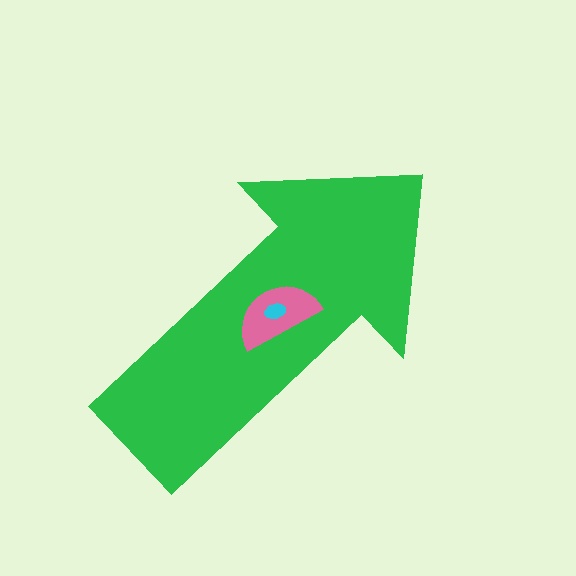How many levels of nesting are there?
3.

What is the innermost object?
The cyan ellipse.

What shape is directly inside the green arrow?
The pink semicircle.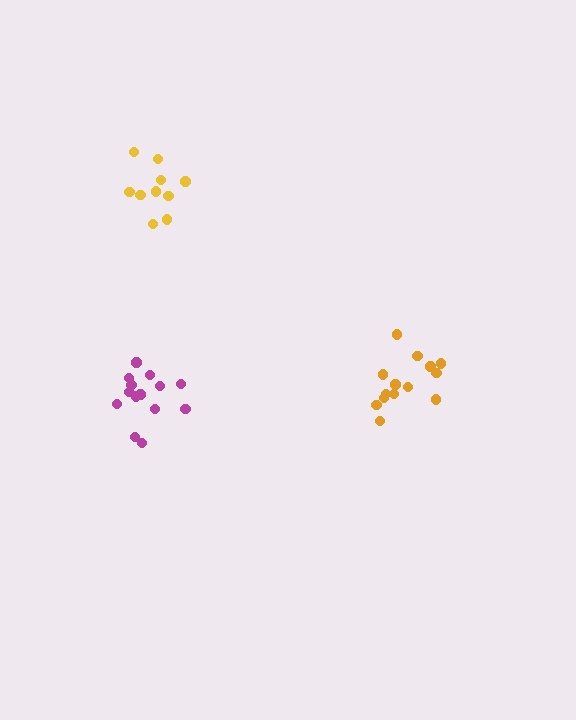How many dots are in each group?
Group 1: 10 dots, Group 2: 14 dots, Group 3: 14 dots (38 total).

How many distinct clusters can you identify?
There are 3 distinct clusters.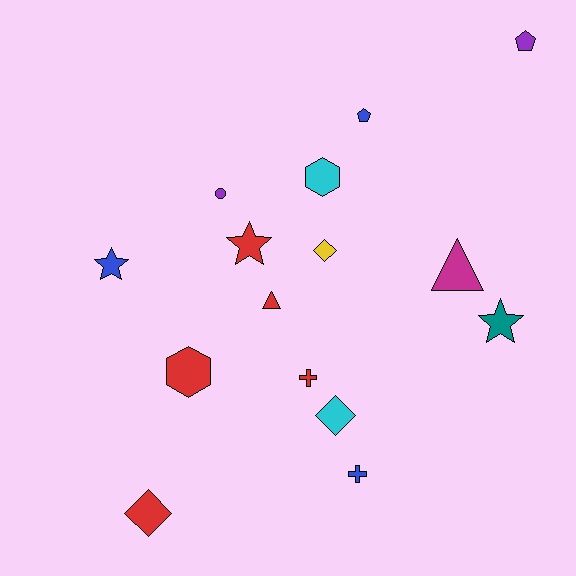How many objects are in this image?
There are 15 objects.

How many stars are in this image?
There are 3 stars.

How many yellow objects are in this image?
There is 1 yellow object.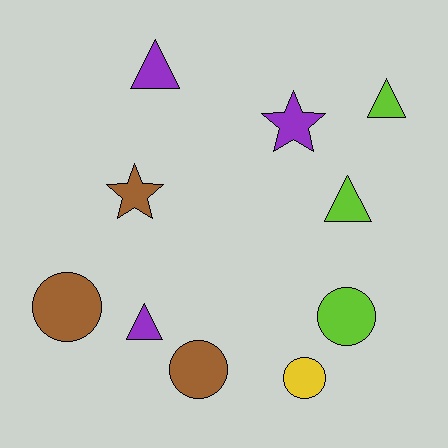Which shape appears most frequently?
Triangle, with 4 objects.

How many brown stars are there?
There is 1 brown star.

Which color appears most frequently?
Brown, with 3 objects.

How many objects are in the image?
There are 10 objects.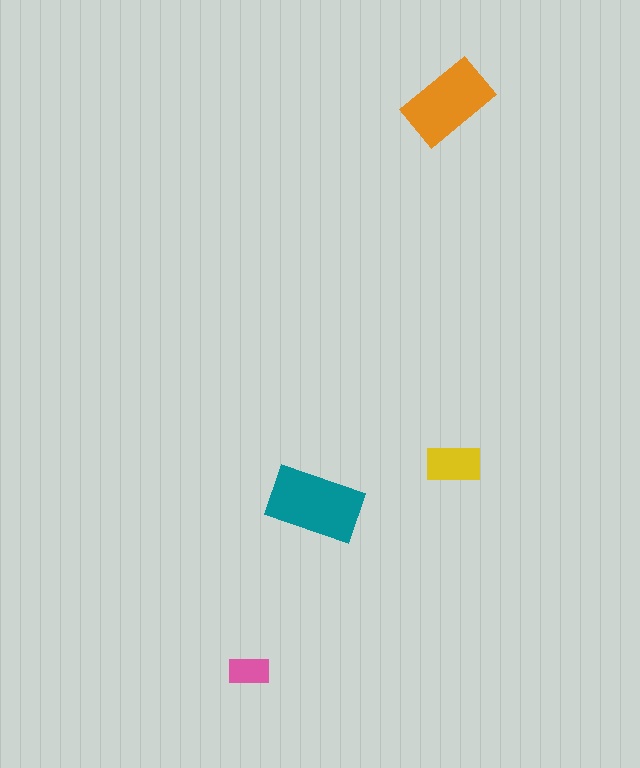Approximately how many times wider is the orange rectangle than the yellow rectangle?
About 1.5 times wider.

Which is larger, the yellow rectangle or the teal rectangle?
The teal one.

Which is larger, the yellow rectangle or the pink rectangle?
The yellow one.